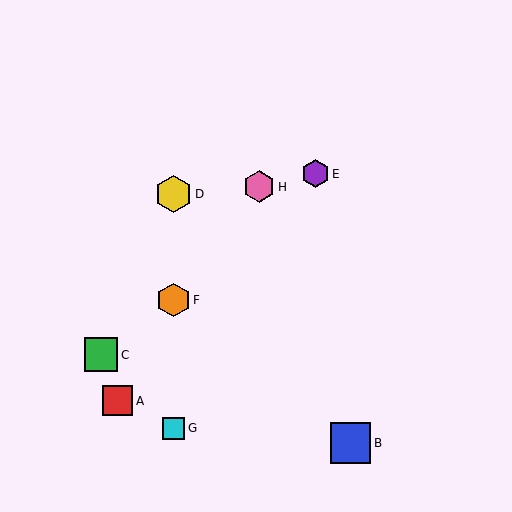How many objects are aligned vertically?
3 objects (D, F, G) are aligned vertically.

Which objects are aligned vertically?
Objects D, F, G are aligned vertically.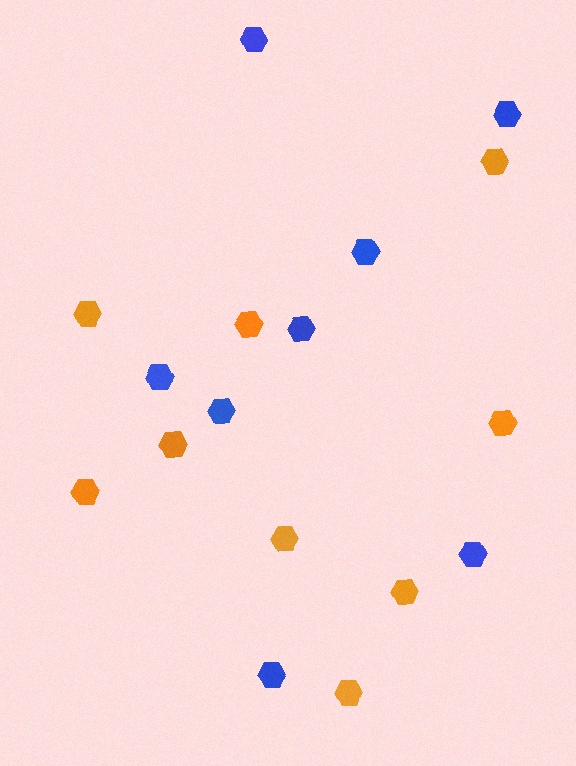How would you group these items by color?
There are 2 groups: one group of orange hexagons (9) and one group of blue hexagons (8).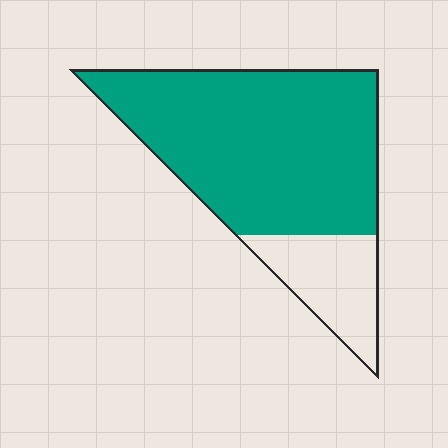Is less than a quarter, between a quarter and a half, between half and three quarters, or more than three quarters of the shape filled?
More than three quarters.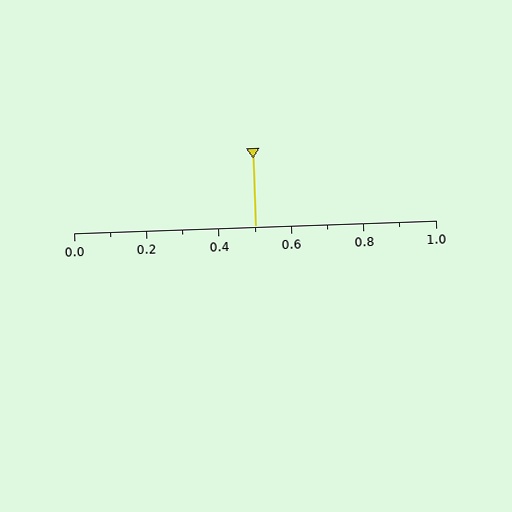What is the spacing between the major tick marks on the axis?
The major ticks are spaced 0.2 apart.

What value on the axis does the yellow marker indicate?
The marker indicates approximately 0.5.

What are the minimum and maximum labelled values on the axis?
The axis runs from 0.0 to 1.0.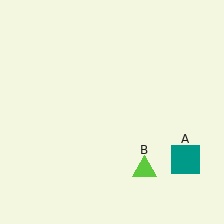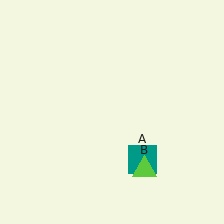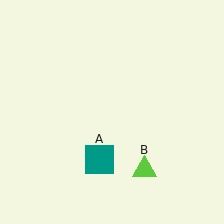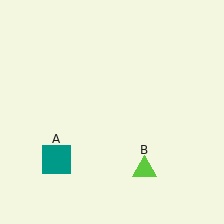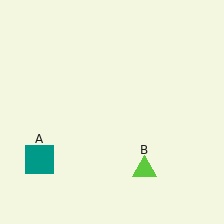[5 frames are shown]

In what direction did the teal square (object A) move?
The teal square (object A) moved left.